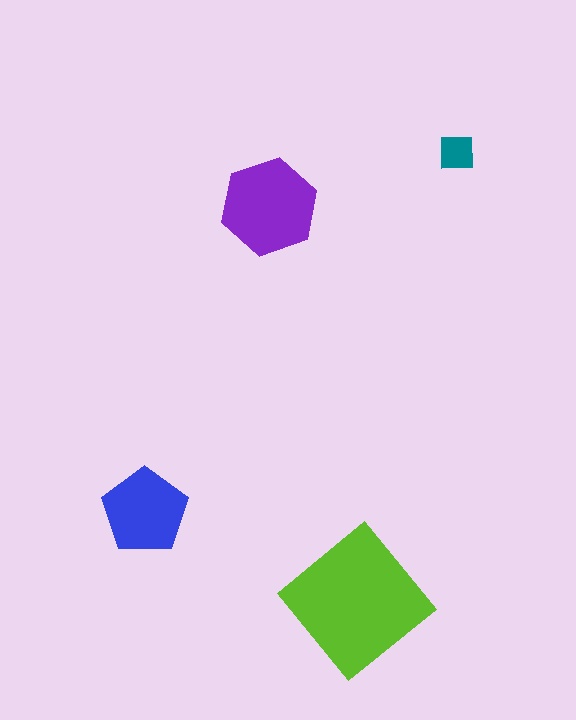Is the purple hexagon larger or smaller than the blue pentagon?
Larger.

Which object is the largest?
The lime diamond.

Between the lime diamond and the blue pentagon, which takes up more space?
The lime diamond.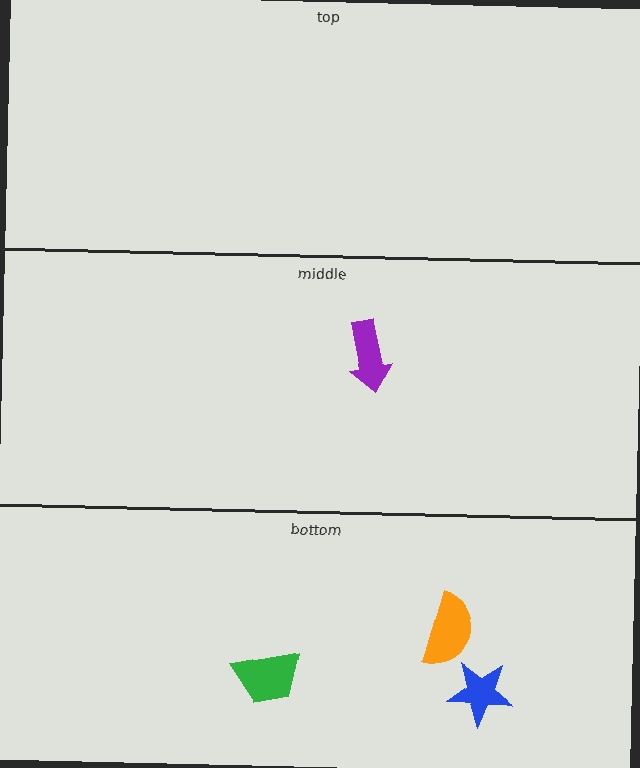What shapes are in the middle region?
The purple arrow.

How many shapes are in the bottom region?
3.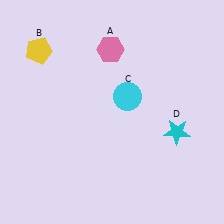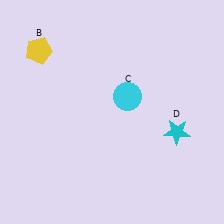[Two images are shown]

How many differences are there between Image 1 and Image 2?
There is 1 difference between the two images.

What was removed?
The pink hexagon (A) was removed in Image 2.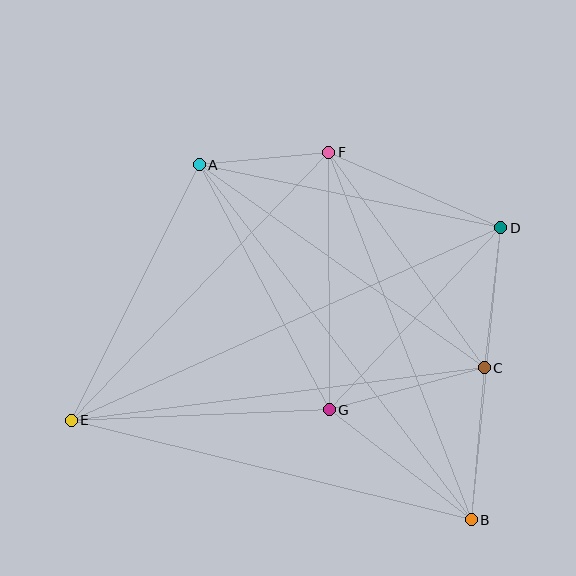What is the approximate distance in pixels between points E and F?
The distance between E and F is approximately 372 pixels.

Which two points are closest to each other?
Points A and F are closest to each other.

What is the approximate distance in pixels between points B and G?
The distance between B and G is approximately 180 pixels.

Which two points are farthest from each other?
Points D and E are farthest from each other.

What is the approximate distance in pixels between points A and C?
The distance between A and C is approximately 350 pixels.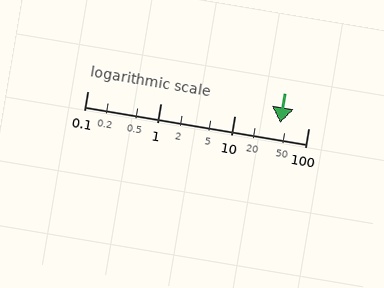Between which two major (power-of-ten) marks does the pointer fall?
The pointer is between 10 and 100.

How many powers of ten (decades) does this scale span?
The scale spans 3 decades, from 0.1 to 100.